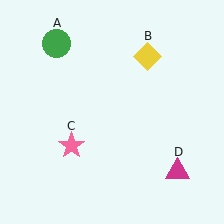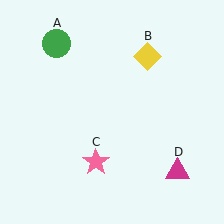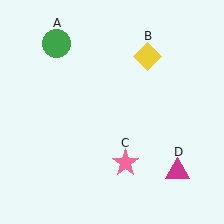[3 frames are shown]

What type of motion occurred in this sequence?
The pink star (object C) rotated counterclockwise around the center of the scene.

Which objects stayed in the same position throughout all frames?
Green circle (object A) and yellow diamond (object B) and magenta triangle (object D) remained stationary.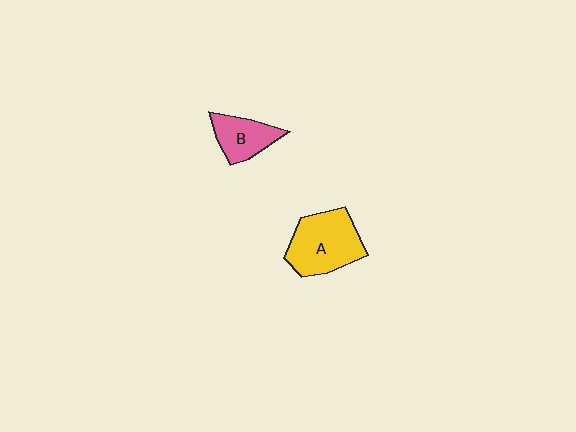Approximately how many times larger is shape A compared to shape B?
Approximately 1.7 times.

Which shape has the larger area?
Shape A (yellow).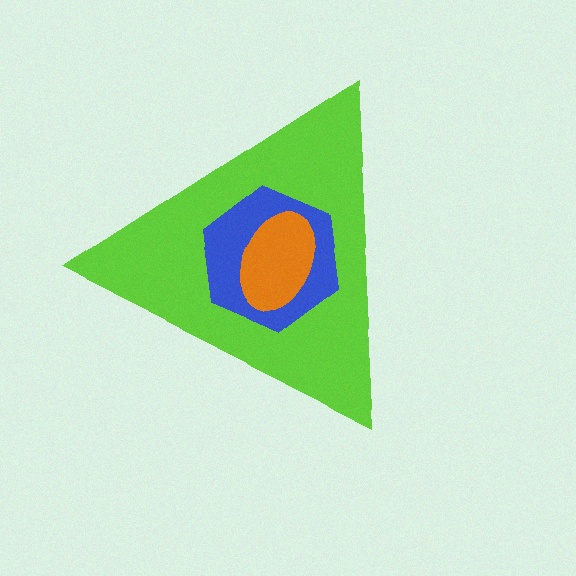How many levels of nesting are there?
3.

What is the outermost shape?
The lime triangle.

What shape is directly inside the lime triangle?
The blue hexagon.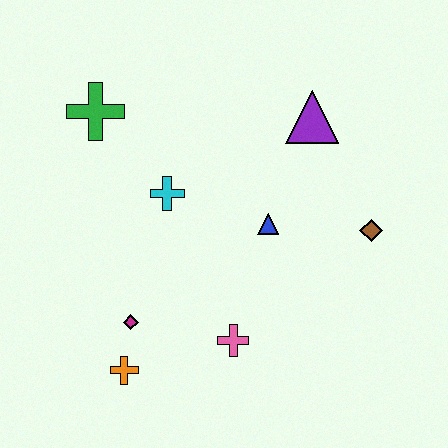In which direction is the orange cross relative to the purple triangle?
The orange cross is below the purple triangle.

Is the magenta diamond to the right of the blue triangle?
No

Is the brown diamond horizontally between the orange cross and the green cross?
No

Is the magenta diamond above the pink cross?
Yes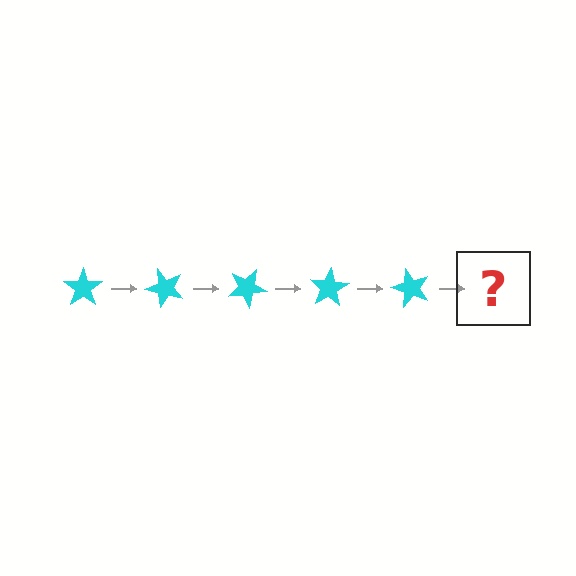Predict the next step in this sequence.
The next step is a cyan star rotated 250 degrees.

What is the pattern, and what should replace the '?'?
The pattern is that the star rotates 50 degrees each step. The '?' should be a cyan star rotated 250 degrees.